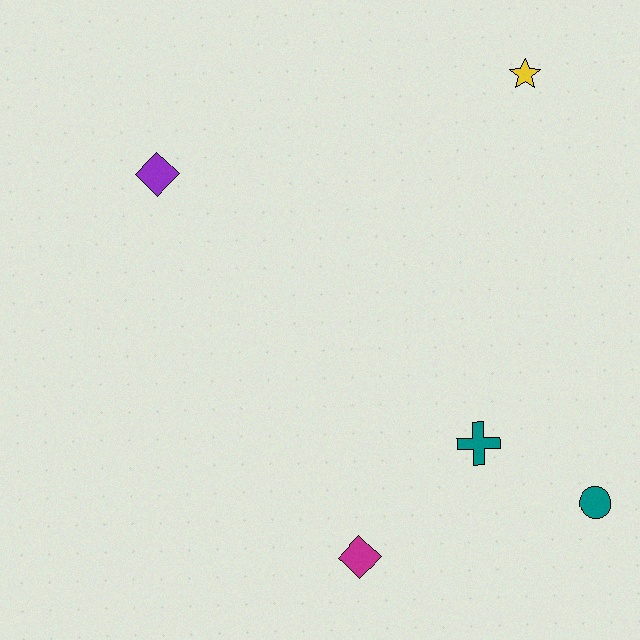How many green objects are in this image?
There are no green objects.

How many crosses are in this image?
There is 1 cross.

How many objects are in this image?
There are 5 objects.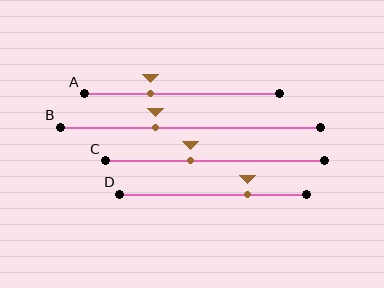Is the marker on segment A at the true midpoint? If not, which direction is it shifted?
No, the marker on segment A is shifted to the left by about 16% of the segment length.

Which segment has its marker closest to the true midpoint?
Segment C has its marker closest to the true midpoint.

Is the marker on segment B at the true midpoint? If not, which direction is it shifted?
No, the marker on segment B is shifted to the left by about 14% of the segment length.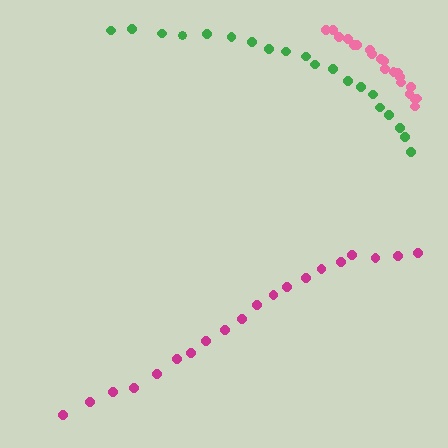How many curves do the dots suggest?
There are 3 distinct paths.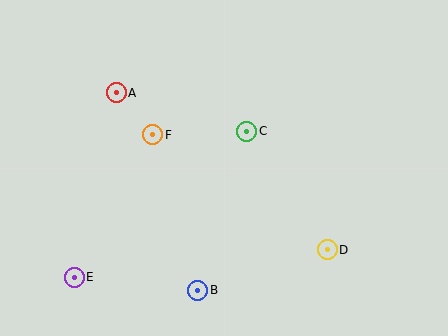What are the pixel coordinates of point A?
Point A is at (116, 93).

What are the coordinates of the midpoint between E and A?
The midpoint between E and A is at (95, 185).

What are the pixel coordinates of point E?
Point E is at (74, 277).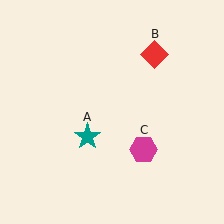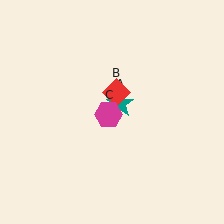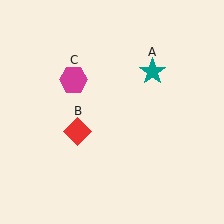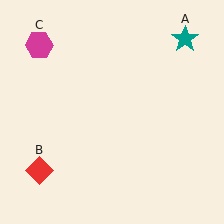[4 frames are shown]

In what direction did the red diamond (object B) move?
The red diamond (object B) moved down and to the left.